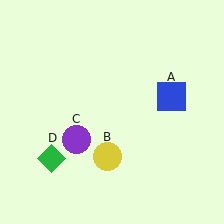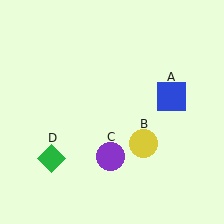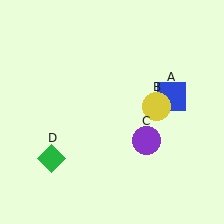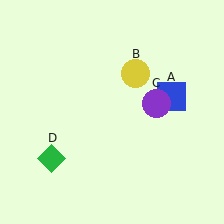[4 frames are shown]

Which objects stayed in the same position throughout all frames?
Blue square (object A) and green diamond (object D) remained stationary.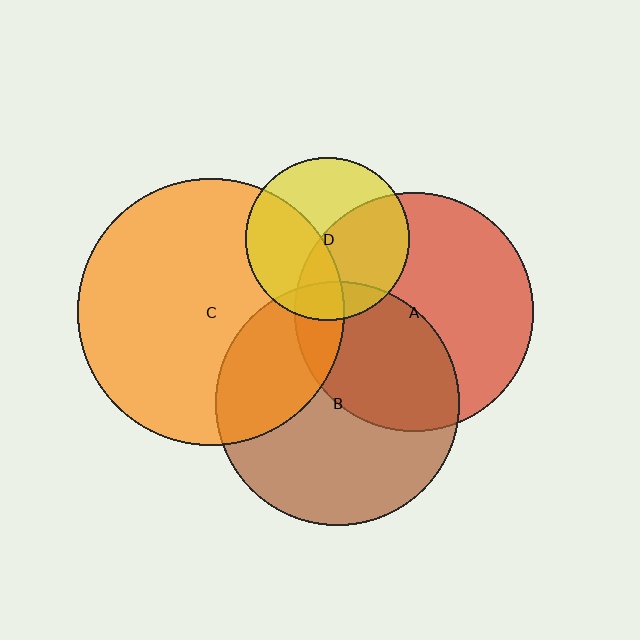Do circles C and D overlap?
Yes.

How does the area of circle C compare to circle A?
Approximately 1.2 times.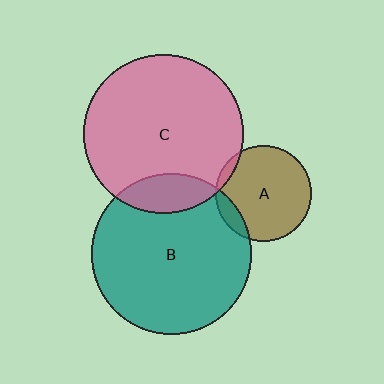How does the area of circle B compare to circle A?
Approximately 2.8 times.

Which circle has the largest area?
Circle B (teal).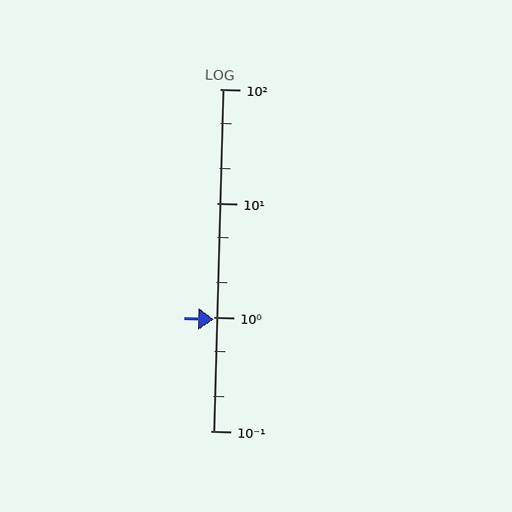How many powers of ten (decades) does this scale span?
The scale spans 3 decades, from 0.1 to 100.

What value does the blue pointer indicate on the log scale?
The pointer indicates approximately 0.96.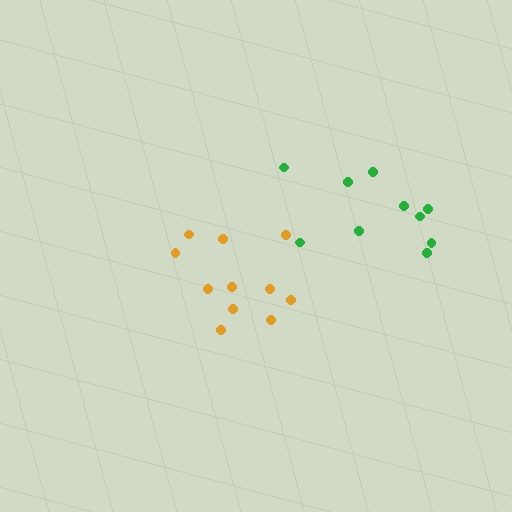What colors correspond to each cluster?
The clusters are colored: orange, green.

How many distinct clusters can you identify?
There are 2 distinct clusters.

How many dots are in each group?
Group 1: 11 dots, Group 2: 10 dots (21 total).